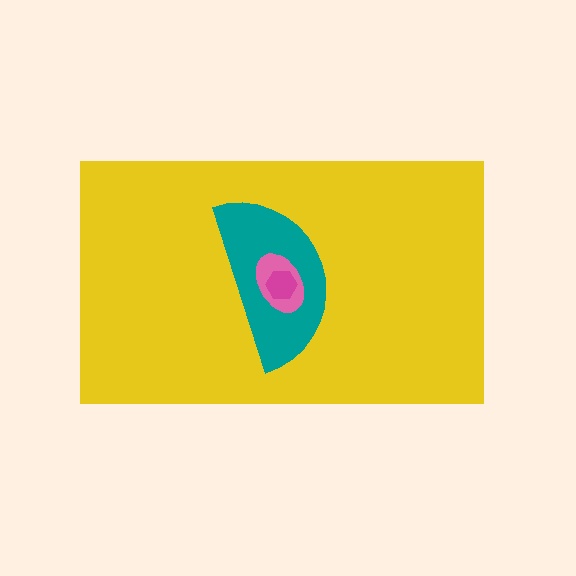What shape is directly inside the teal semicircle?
The pink ellipse.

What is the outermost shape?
The yellow rectangle.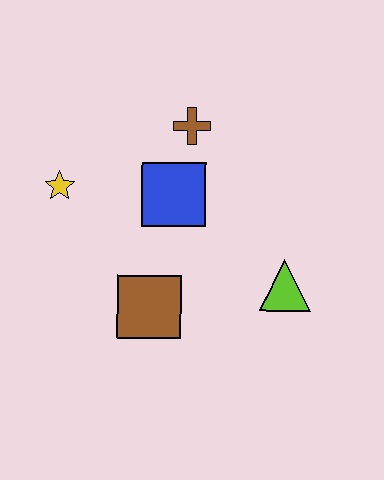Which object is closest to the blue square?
The brown cross is closest to the blue square.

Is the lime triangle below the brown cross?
Yes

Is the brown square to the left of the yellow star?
No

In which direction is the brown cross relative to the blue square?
The brown cross is above the blue square.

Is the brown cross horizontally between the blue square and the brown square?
No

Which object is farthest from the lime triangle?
The yellow star is farthest from the lime triangle.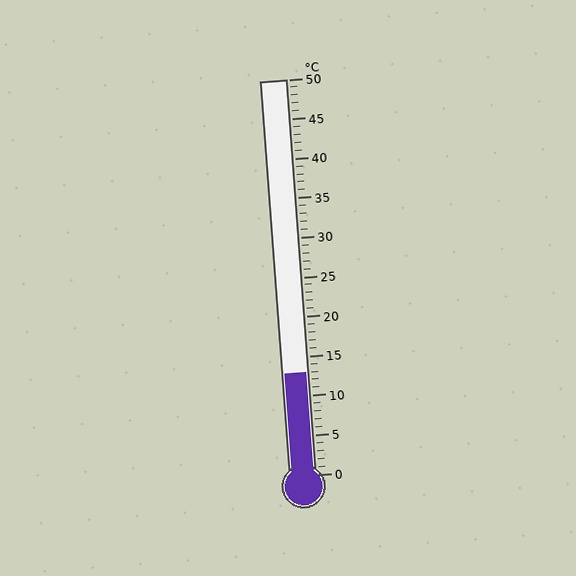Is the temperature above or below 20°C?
The temperature is below 20°C.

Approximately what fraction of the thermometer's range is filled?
The thermometer is filled to approximately 25% of its range.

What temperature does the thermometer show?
The thermometer shows approximately 13°C.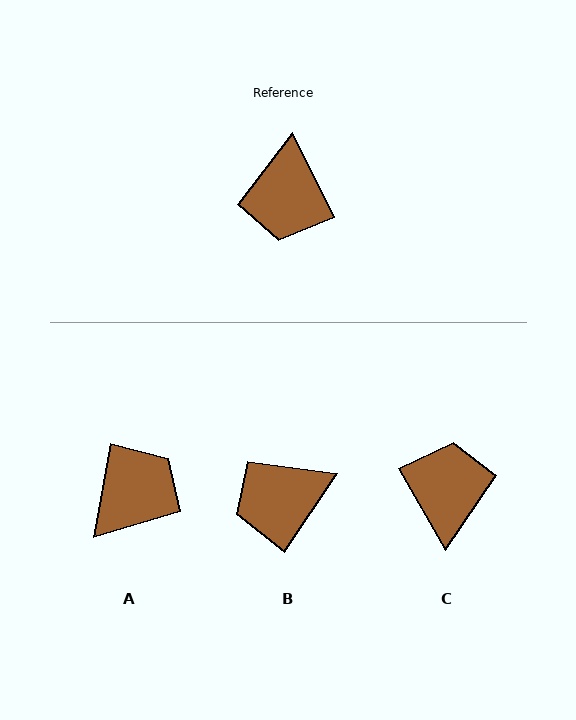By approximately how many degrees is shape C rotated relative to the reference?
Approximately 177 degrees clockwise.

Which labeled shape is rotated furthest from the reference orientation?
C, about 177 degrees away.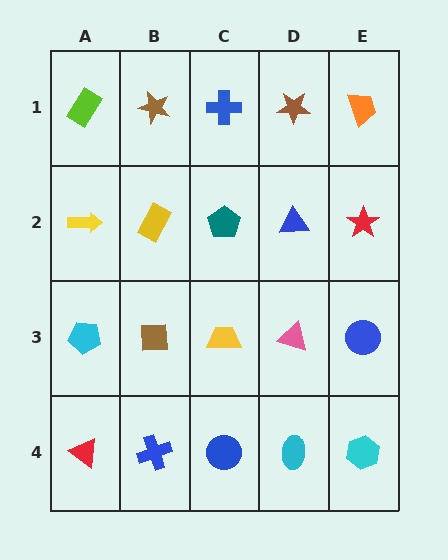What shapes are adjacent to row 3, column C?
A teal pentagon (row 2, column C), a blue circle (row 4, column C), a brown square (row 3, column B), a pink triangle (row 3, column D).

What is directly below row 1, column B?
A yellow rectangle.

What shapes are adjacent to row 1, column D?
A blue triangle (row 2, column D), a blue cross (row 1, column C), an orange trapezoid (row 1, column E).